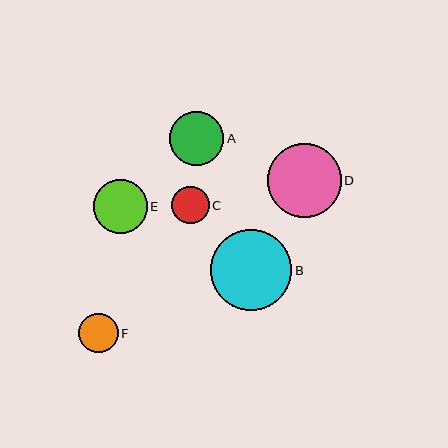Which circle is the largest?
Circle B is the largest with a size of approximately 81 pixels.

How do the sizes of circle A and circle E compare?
Circle A and circle E are approximately the same size.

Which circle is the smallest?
Circle C is the smallest with a size of approximately 37 pixels.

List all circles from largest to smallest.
From largest to smallest: B, D, A, E, F, C.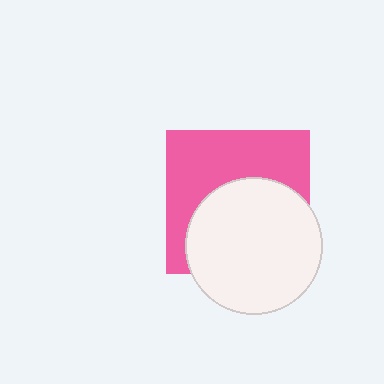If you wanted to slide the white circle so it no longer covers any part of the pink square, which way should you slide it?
Slide it down — that is the most direct way to separate the two shapes.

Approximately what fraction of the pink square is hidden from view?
Roughly 50% of the pink square is hidden behind the white circle.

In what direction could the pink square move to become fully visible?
The pink square could move up. That would shift it out from behind the white circle entirely.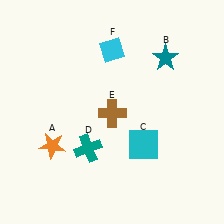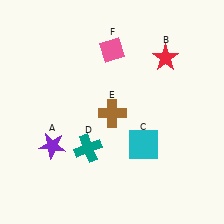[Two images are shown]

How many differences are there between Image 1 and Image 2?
There are 3 differences between the two images.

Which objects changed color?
A changed from orange to purple. B changed from teal to red. F changed from cyan to pink.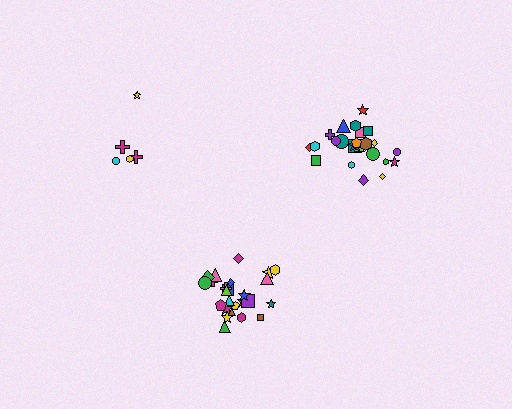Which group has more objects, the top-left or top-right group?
The top-right group.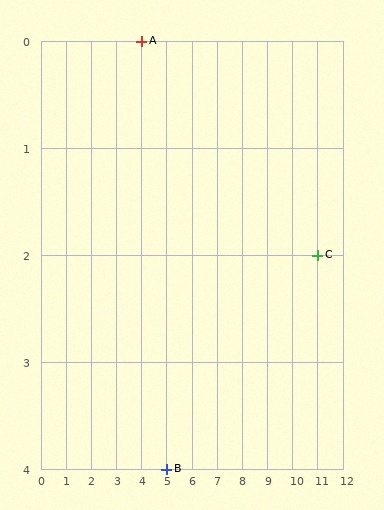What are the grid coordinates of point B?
Point B is at grid coordinates (5, 4).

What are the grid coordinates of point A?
Point A is at grid coordinates (4, 0).